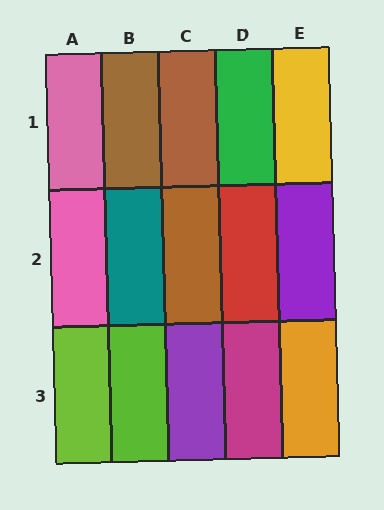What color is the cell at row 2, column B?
Teal.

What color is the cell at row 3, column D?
Magenta.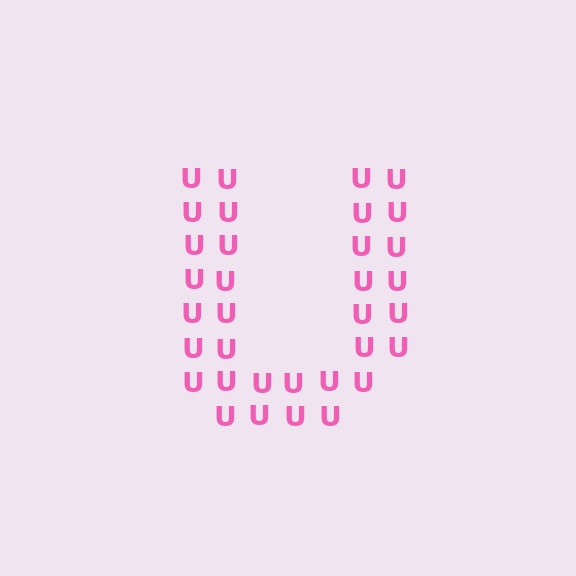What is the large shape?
The large shape is the letter U.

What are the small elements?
The small elements are letter U's.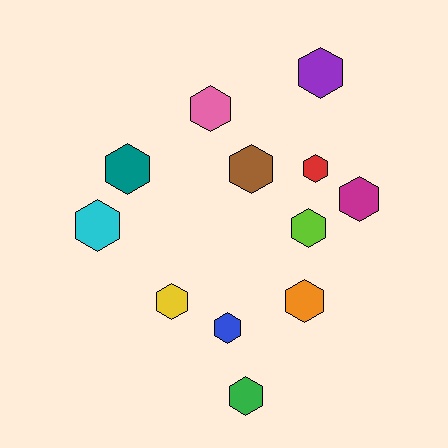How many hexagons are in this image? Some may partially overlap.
There are 12 hexagons.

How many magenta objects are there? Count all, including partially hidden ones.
There is 1 magenta object.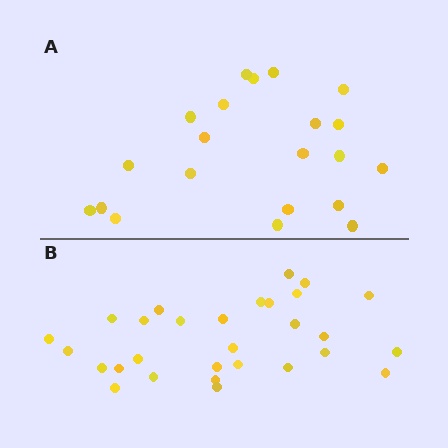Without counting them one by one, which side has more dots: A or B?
Region B (the bottom region) has more dots.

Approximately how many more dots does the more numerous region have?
Region B has roughly 8 or so more dots than region A.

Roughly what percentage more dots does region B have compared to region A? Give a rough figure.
About 40% more.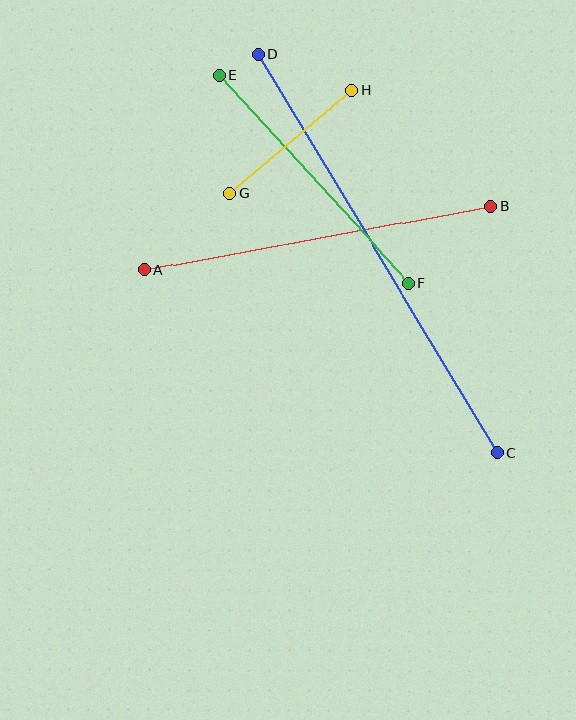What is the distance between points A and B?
The distance is approximately 352 pixels.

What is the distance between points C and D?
The distance is approximately 464 pixels.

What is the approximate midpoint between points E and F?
The midpoint is at approximately (314, 179) pixels.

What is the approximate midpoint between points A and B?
The midpoint is at approximately (317, 238) pixels.